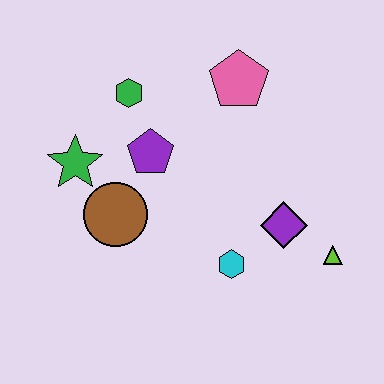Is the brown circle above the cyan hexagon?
Yes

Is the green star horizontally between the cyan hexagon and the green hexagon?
No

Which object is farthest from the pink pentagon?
The lime triangle is farthest from the pink pentagon.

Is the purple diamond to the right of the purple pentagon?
Yes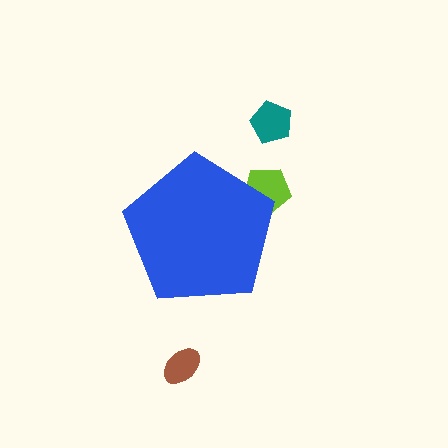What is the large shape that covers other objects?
A blue pentagon.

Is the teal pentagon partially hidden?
No, the teal pentagon is fully visible.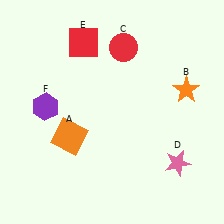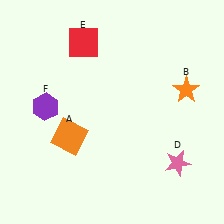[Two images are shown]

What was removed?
The red circle (C) was removed in Image 2.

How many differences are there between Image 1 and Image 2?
There is 1 difference between the two images.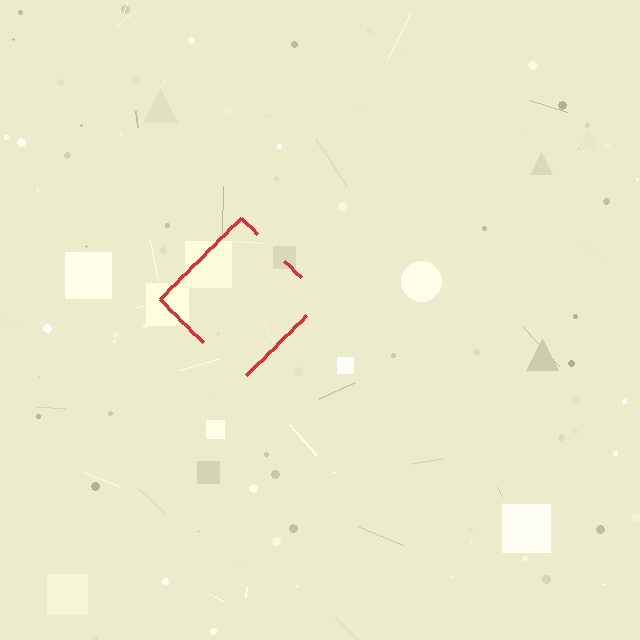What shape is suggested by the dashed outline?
The dashed outline suggests a diamond.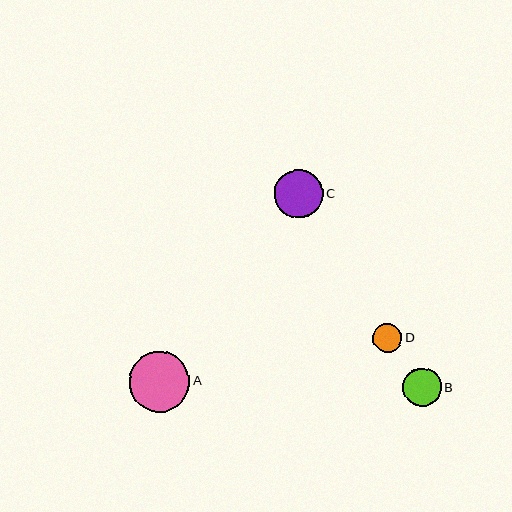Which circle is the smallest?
Circle D is the smallest with a size of approximately 29 pixels.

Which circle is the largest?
Circle A is the largest with a size of approximately 60 pixels.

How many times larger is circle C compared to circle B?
Circle C is approximately 1.2 times the size of circle B.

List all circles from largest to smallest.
From largest to smallest: A, C, B, D.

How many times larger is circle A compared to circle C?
Circle A is approximately 1.3 times the size of circle C.